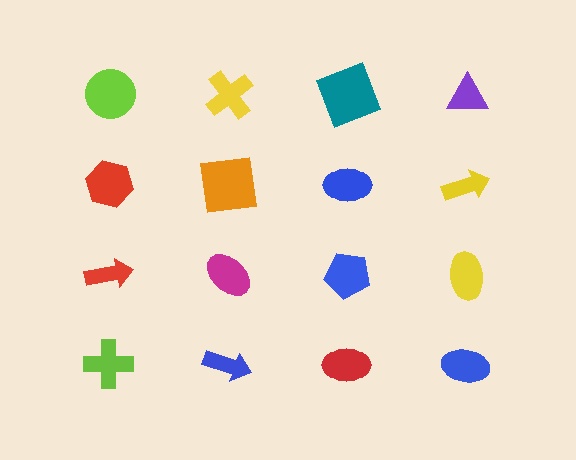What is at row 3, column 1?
A red arrow.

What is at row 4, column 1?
A lime cross.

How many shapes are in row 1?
4 shapes.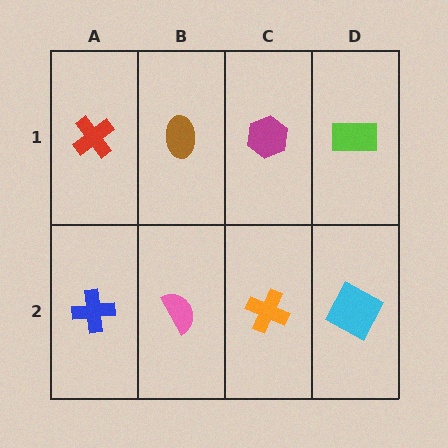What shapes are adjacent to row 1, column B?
A pink semicircle (row 2, column B), a red cross (row 1, column A), a magenta hexagon (row 1, column C).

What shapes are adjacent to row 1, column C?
An orange cross (row 2, column C), a brown ellipse (row 1, column B), a lime rectangle (row 1, column D).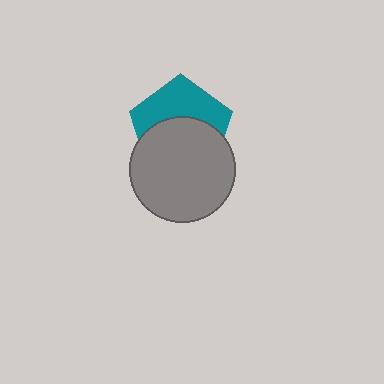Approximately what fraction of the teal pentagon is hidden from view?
Roughly 55% of the teal pentagon is hidden behind the gray circle.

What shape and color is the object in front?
The object in front is a gray circle.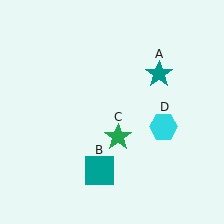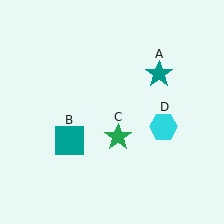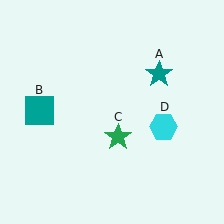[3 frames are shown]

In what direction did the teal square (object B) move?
The teal square (object B) moved up and to the left.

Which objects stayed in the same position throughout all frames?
Teal star (object A) and green star (object C) and cyan hexagon (object D) remained stationary.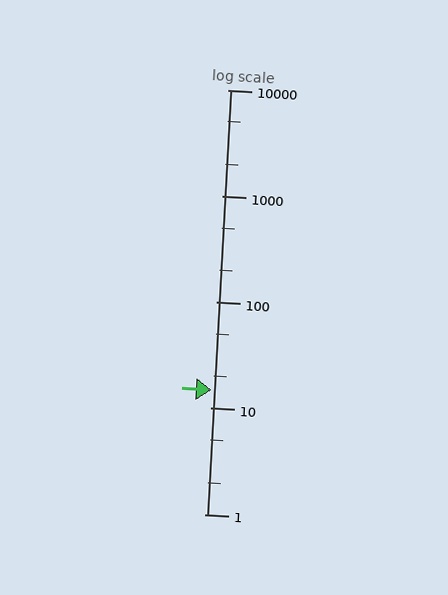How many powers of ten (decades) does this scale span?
The scale spans 4 decades, from 1 to 10000.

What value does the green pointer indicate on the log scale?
The pointer indicates approximately 15.